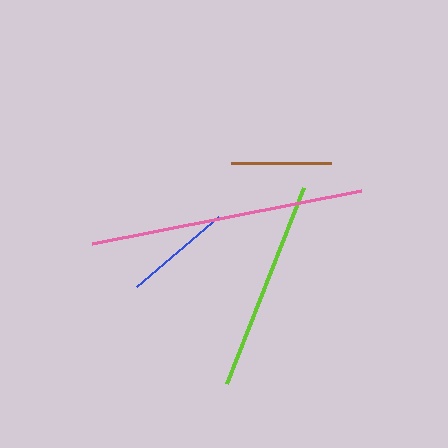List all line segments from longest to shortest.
From longest to shortest: pink, lime, blue, brown.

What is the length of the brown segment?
The brown segment is approximately 101 pixels long.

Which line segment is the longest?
The pink line is the longest at approximately 275 pixels.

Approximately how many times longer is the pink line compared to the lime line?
The pink line is approximately 1.3 times the length of the lime line.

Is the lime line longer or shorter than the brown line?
The lime line is longer than the brown line.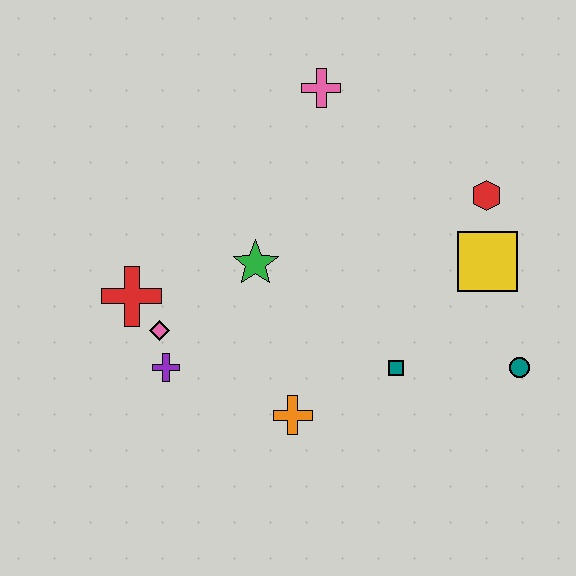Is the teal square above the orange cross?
Yes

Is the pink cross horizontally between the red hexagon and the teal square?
No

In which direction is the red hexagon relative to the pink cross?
The red hexagon is to the right of the pink cross.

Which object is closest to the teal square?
The orange cross is closest to the teal square.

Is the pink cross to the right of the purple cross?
Yes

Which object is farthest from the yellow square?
The red cross is farthest from the yellow square.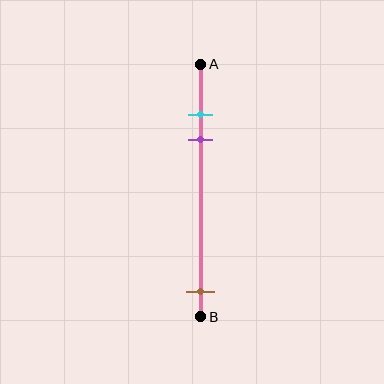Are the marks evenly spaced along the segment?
No, the marks are not evenly spaced.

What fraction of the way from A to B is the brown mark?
The brown mark is approximately 90% (0.9) of the way from A to B.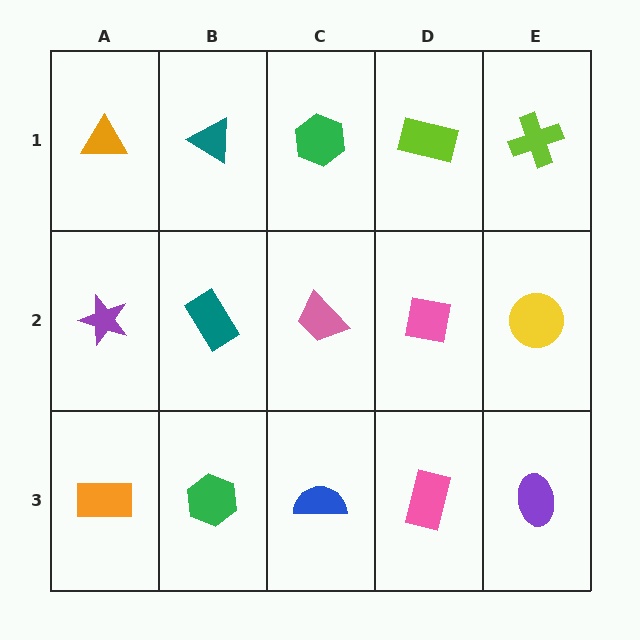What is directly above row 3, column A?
A purple star.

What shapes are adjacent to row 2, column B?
A teal triangle (row 1, column B), a green hexagon (row 3, column B), a purple star (row 2, column A), a pink trapezoid (row 2, column C).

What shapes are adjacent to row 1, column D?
A pink square (row 2, column D), a green hexagon (row 1, column C), a lime cross (row 1, column E).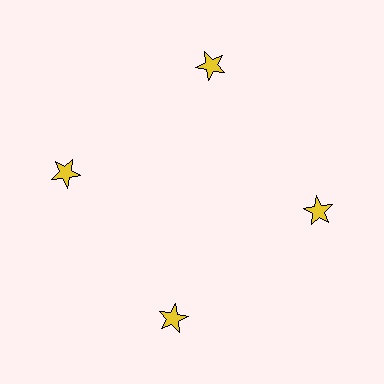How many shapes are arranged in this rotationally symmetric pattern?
There are 4 shapes, arranged in 4 groups of 1.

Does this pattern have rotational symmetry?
Yes, this pattern has 4-fold rotational symmetry. It looks the same after rotating 90 degrees around the center.